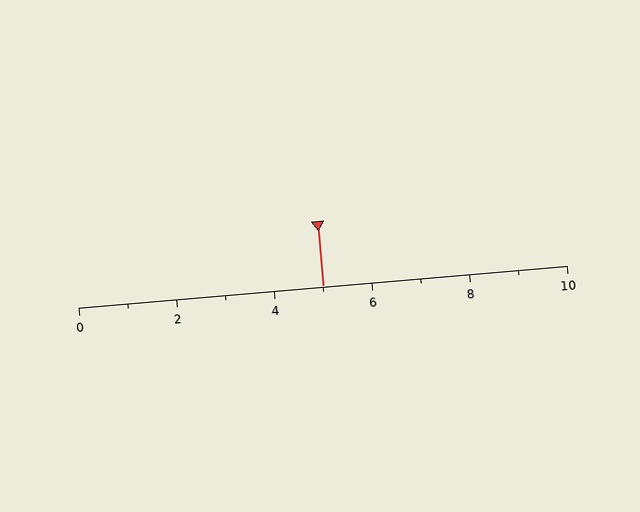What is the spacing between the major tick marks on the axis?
The major ticks are spaced 2 apart.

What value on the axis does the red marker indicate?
The marker indicates approximately 5.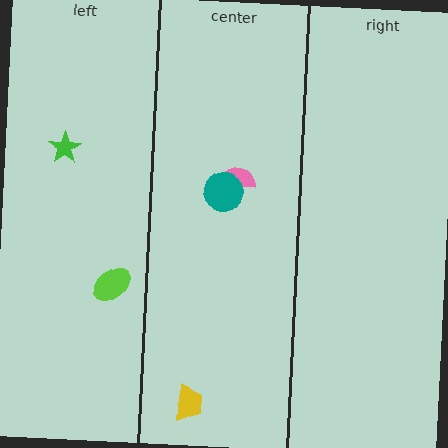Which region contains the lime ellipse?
The left region.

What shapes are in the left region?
The green star, the lime ellipse.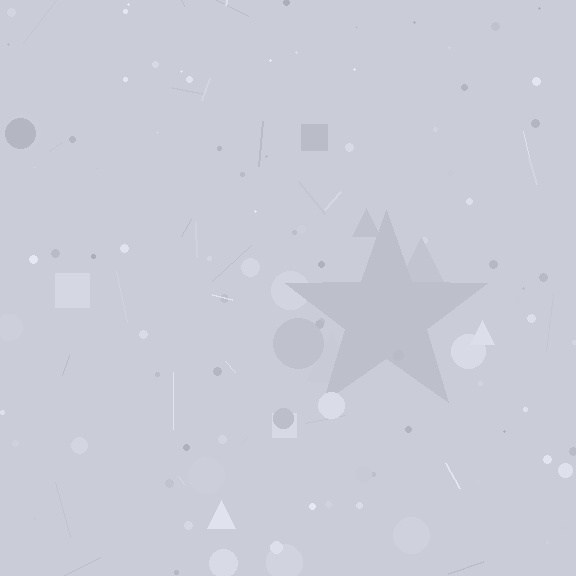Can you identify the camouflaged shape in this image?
The camouflaged shape is a star.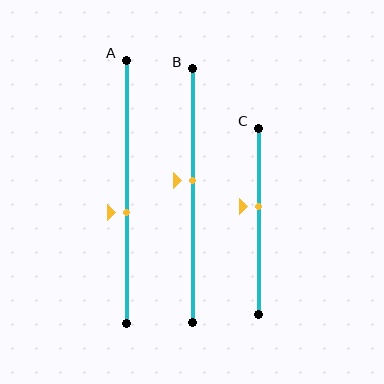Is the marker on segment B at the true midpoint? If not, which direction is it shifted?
No, the marker on segment B is shifted upward by about 6% of the segment length.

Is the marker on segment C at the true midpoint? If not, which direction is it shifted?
No, the marker on segment C is shifted upward by about 8% of the segment length.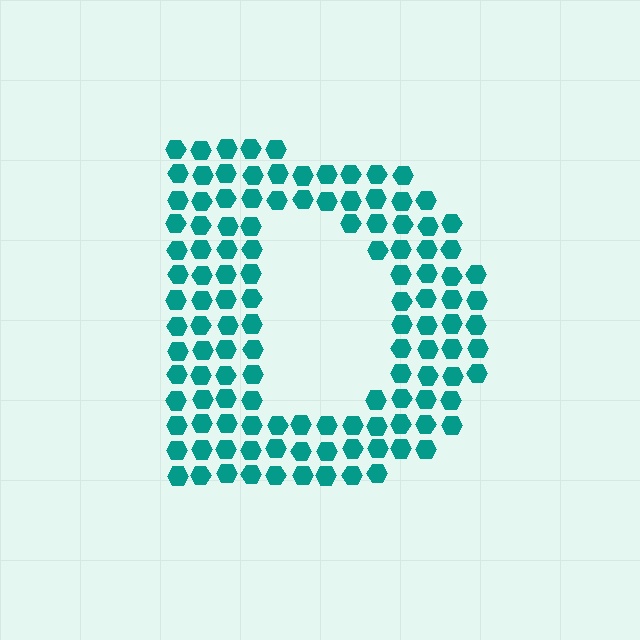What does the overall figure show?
The overall figure shows the letter D.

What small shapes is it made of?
It is made of small hexagons.